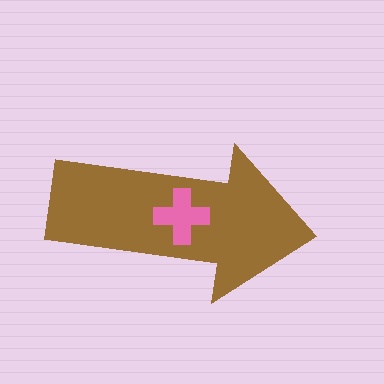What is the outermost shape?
The brown arrow.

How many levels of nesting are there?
2.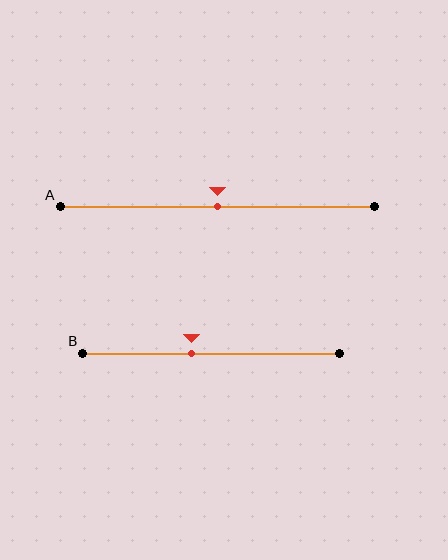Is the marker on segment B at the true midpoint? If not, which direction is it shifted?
No, the marker on segment B is shifted to the left by about 7% of the segment length.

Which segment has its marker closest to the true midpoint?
Segment A has its marker closest to the true midpoint.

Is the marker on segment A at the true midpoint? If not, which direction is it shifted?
Yes, the marker on segment A is at the true midpoint.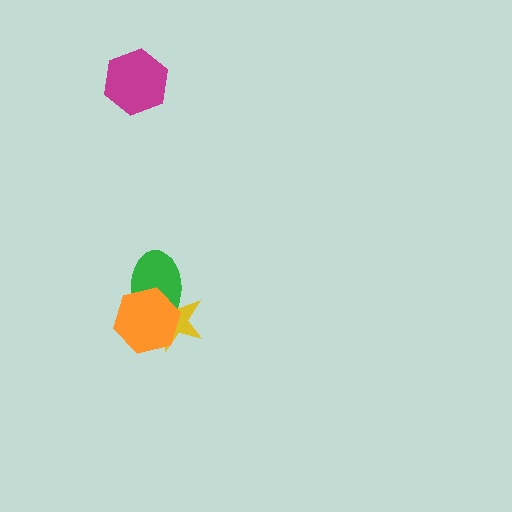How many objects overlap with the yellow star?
2 objects overlap with the yellow star.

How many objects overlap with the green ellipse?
2 objects overlap with the green ellipse.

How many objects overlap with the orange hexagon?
2 objects overlap with the orange hexagon.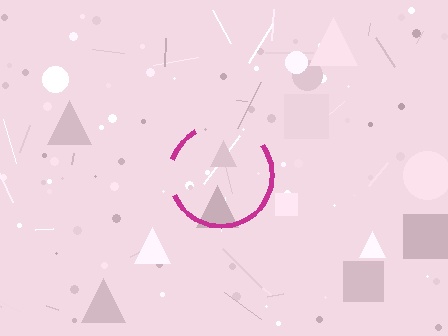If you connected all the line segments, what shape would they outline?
They would outline a circle.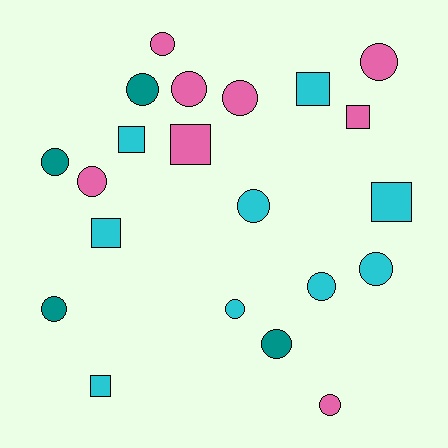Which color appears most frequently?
Cyan, with 9 objects.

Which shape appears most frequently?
Circle, with 14 objects.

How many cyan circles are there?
There are 4 cyan circles.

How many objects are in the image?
There are 21 objects.